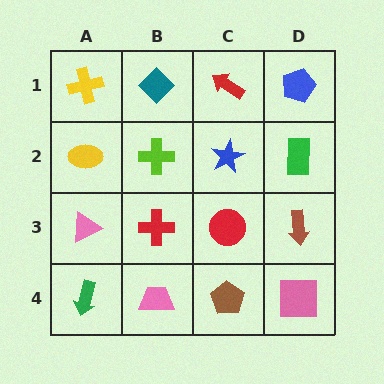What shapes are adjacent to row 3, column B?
A lime cross (row 2, column B), a pink trapezoid (row 4, column B), a pink triangle (row 3, column A), a red circle (row 3, column C).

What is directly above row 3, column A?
A yellow ellipse.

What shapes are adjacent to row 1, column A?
A yellow ellipse (row 2, column A), a teal diamond (row 1, column B).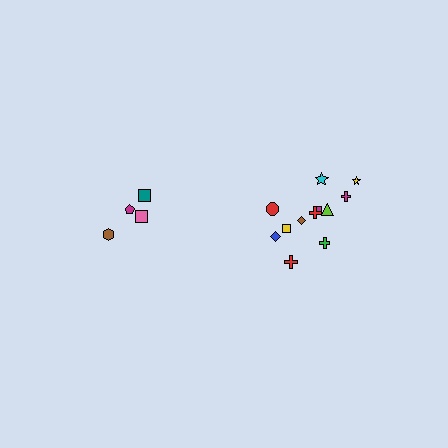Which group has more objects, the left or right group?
The right group.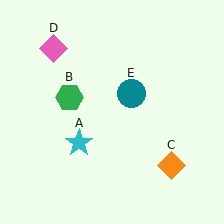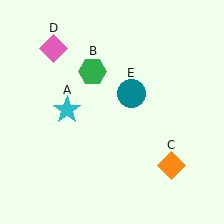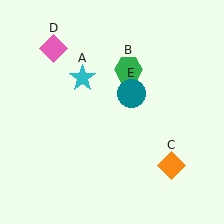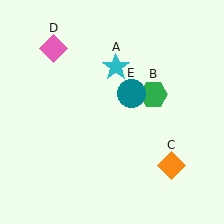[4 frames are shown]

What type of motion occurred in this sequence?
The cyan star (object A), green hexagon (object B) rotated clockwise around the center of the scene.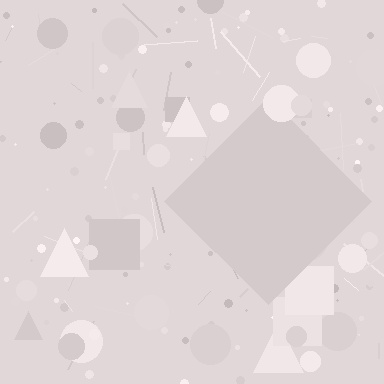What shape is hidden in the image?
A diamond is hidden in the image.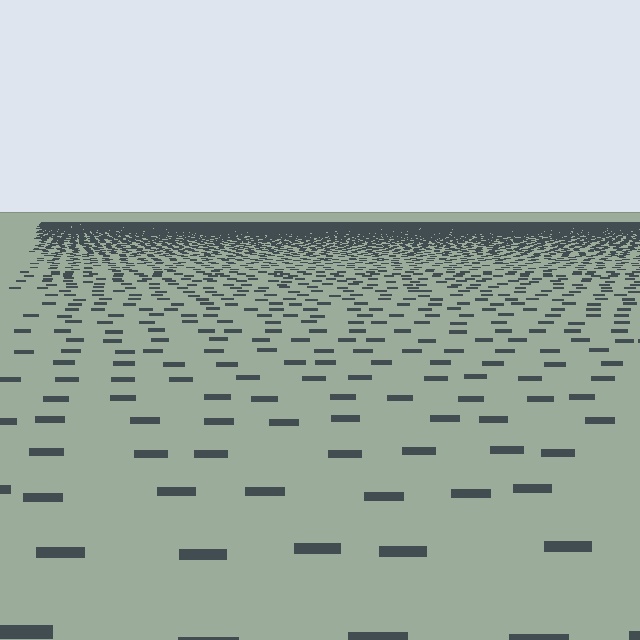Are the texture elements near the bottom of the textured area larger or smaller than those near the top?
Larger. Near the bottom, elements are closer to the viewer and appear at a bigger on-screen size.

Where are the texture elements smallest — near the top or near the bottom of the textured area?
Near the top.